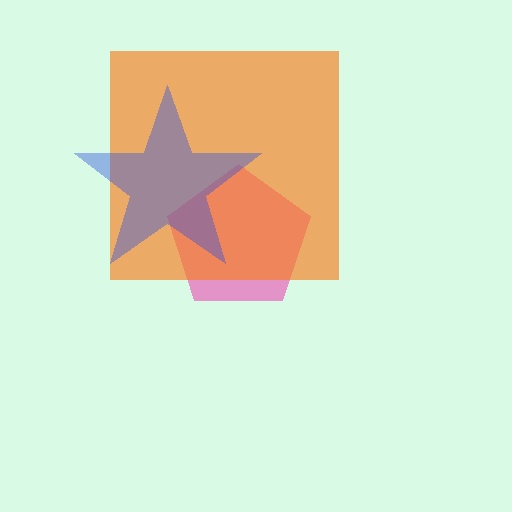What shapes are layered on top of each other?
The layered shapes are: a pink pentagon, an orange square, a blue star.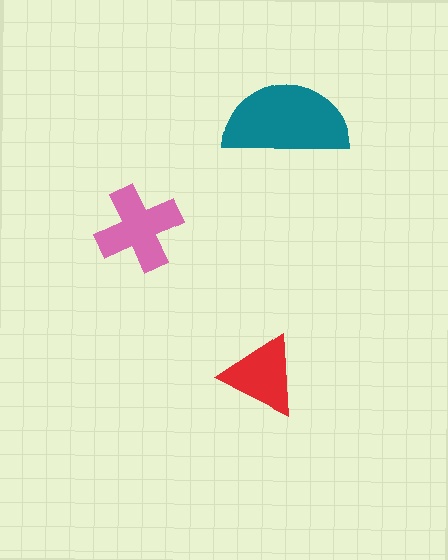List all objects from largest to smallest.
The teal semicircle, the pink cross, the red triangle.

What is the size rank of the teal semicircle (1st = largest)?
1st.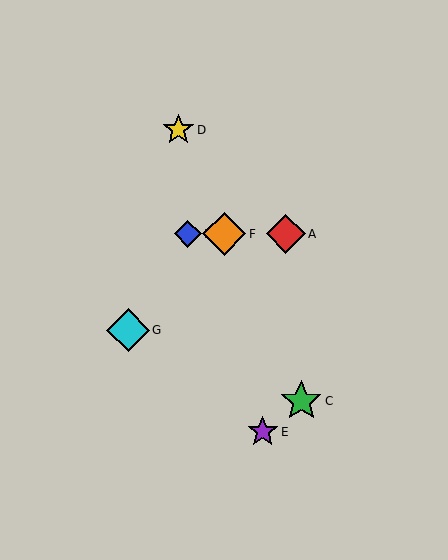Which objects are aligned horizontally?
Objects A, B, F are aligned horizontally.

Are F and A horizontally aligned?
Yes, both are at y≈234.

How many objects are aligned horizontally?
3 objects (A, B, F) are aligned horizontally.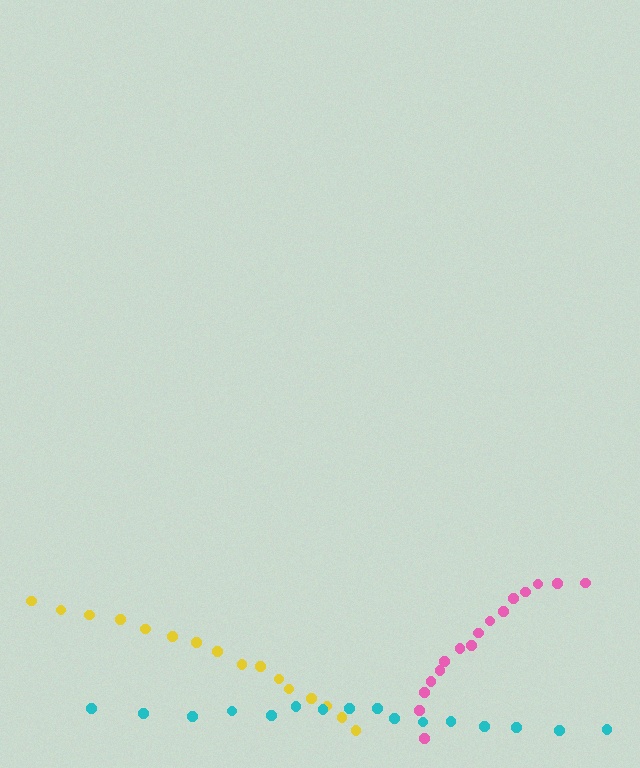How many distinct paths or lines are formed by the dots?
There are 3 distinct paths.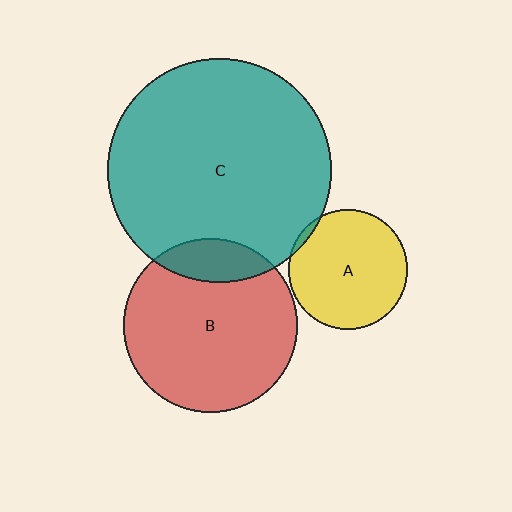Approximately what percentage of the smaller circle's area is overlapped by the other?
Approximately 15%.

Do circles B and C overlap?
Yes.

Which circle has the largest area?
Circle C (teal).